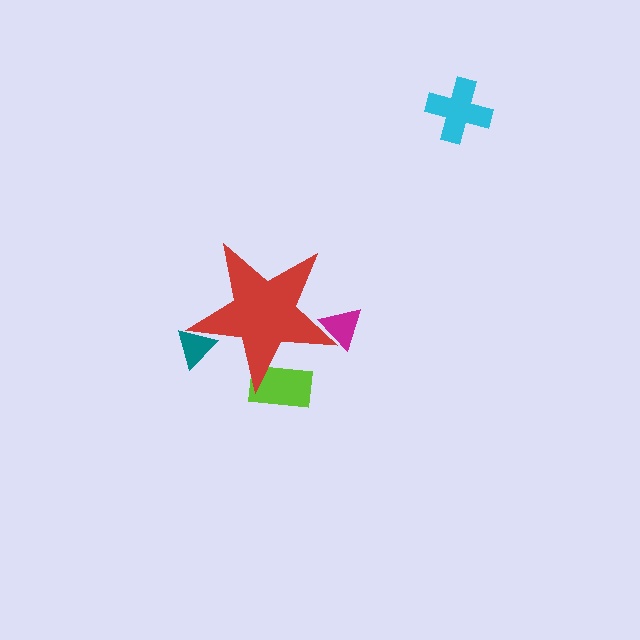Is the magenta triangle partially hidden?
Yes, the magenta triangle is partially hidden behind the red star.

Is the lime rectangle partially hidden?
Yes, the lime rectangle is partially hidden behind the red star.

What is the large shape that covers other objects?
A red star.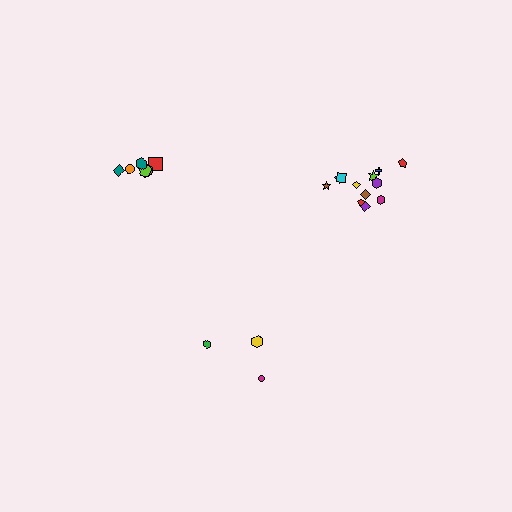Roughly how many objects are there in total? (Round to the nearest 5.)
Roughly 20 objects in total.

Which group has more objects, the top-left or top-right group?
The top-right group.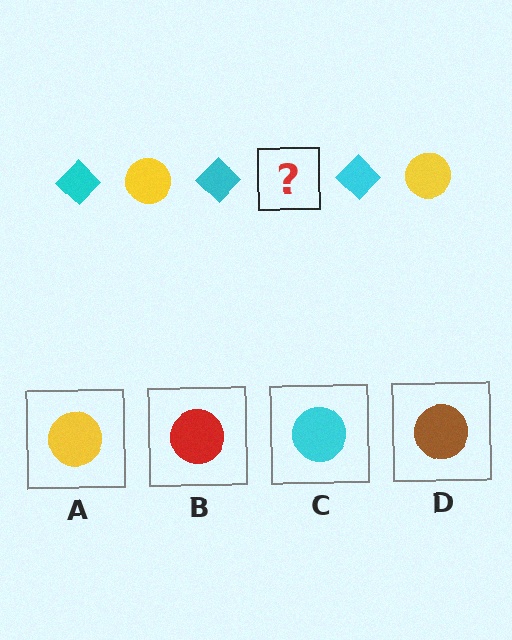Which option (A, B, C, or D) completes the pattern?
A.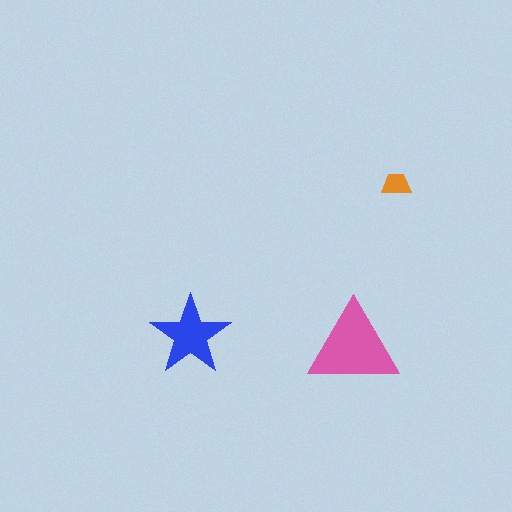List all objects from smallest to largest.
The orange trapezoid, the blue star, the pink triangle.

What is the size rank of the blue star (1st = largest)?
2nd.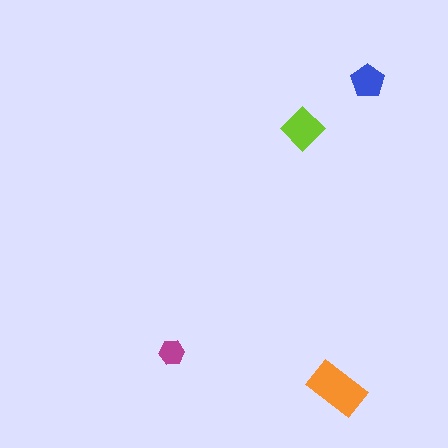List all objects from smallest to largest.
The magenta hexagon, the blue pentagon, the lime diamond, the orange rectangle.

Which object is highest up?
The blue pentagon is topmost.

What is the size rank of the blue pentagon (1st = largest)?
3rd.